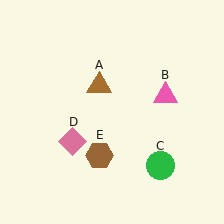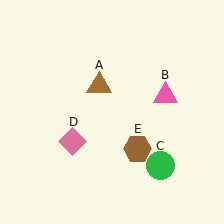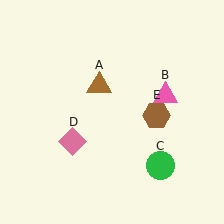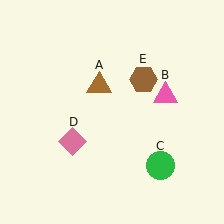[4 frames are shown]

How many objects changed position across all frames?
1 object changed position: brown hexagon (object E).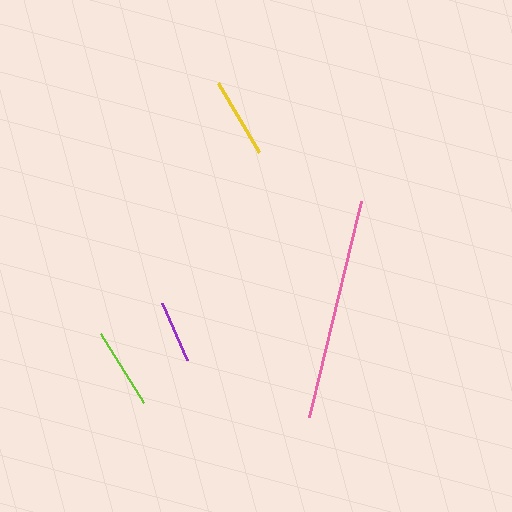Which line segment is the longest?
The pink line is the longest at approximately 222 pixels.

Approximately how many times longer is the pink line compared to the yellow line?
The pink line is approximately 2.8 times the length of the yellow line.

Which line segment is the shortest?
The purple line is the shortest at approximately 63 pixels.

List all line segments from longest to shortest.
From longest to shortest: pink, lime, yellow, purple.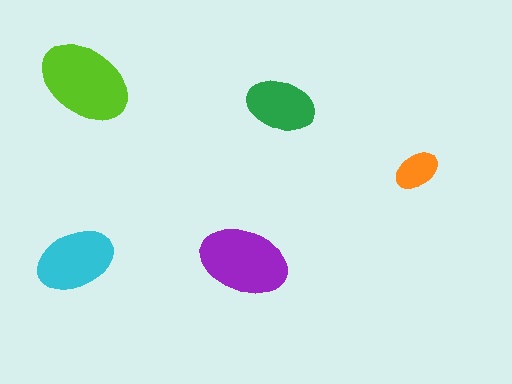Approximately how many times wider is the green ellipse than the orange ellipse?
About 1.5 times wider.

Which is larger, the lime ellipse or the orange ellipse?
The lime one.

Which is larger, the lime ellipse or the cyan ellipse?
The lime one.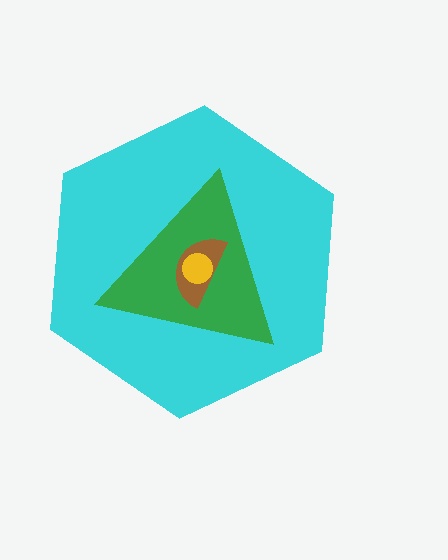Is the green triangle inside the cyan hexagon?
Yes.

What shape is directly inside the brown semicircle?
The yellow circle.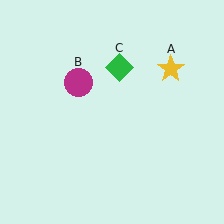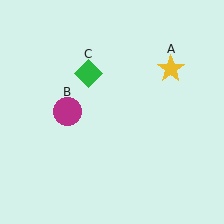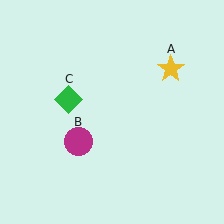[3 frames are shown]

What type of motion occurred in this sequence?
The magenta circle (object B), green diamond (object C) rotated counterclockwise around the center of the scene.